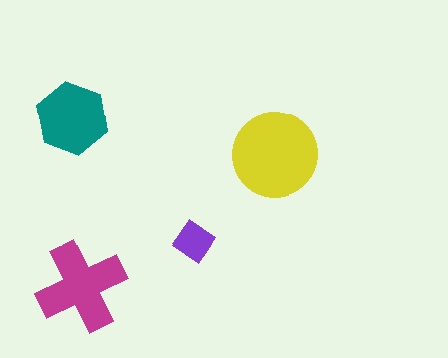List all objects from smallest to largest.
The purple diamond, the teal hexagon, the magenta cross, the yellow circle.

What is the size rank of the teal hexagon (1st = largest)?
3rd.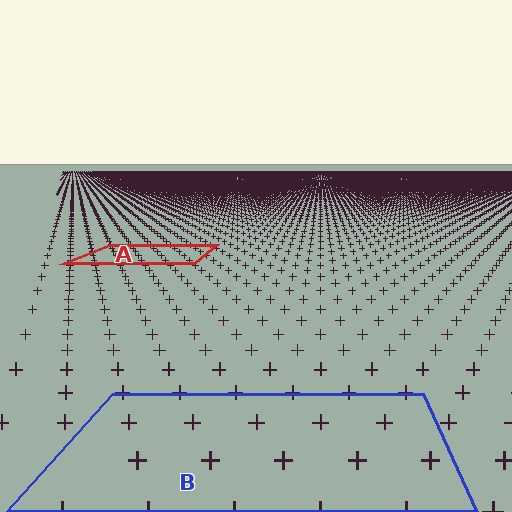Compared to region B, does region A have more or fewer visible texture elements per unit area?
Region A has more texture elements per unit area — they are packed more densely because it is farther away.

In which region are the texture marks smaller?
The texture marks are smaller in region A, because it is farther away.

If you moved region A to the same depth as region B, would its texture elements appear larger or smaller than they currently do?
They would appear larger. At a closer depth, the same texture elements are projected at a bigger on-screen size.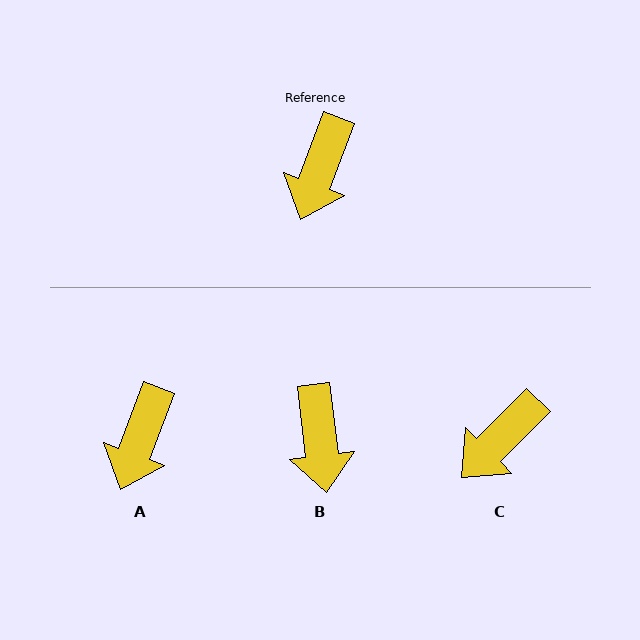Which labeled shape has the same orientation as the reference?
A.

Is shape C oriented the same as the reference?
No, it is off by about 24 degrees.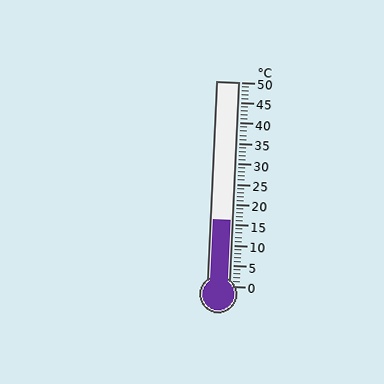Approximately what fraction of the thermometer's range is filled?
The thermometer is filled to approximately 30% of its range.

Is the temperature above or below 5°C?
The temperature is above 5°C.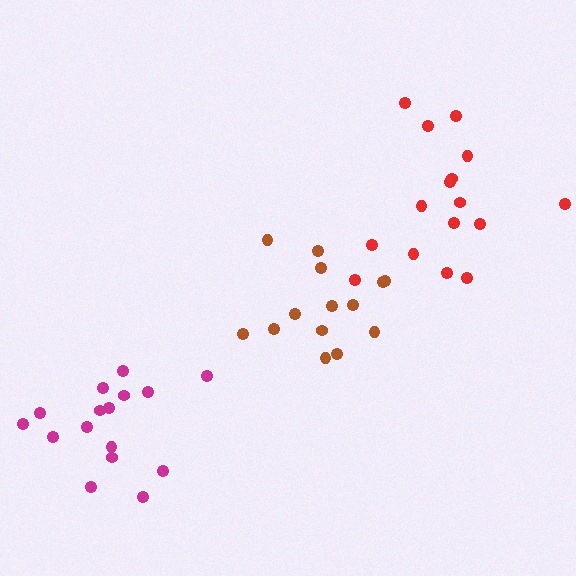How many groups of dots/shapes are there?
There are 3 groups.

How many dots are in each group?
Group 1: 16 dots, Group 2: 14 dots, Group 3: 16 dots (46 total).